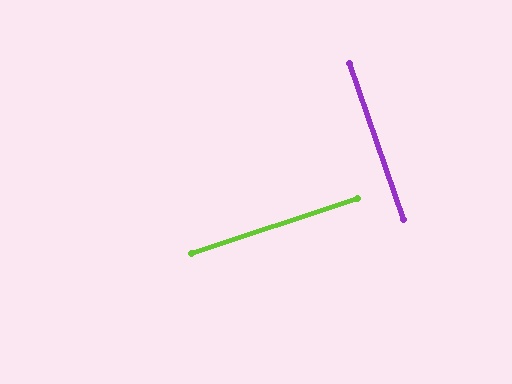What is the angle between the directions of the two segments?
Approximately 89 degrees.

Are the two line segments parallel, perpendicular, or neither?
Perpendicular — they meet at approximately 89°.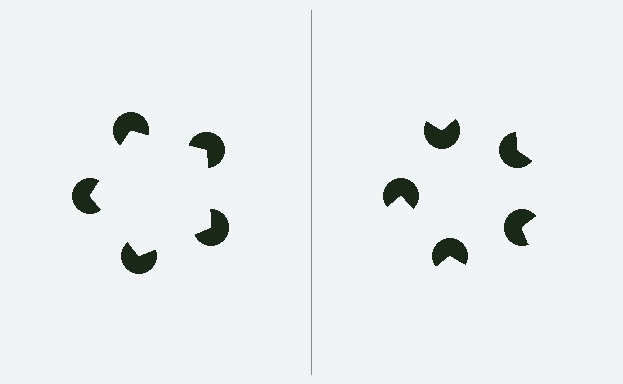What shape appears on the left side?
An illusory pentagon.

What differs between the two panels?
The pac-man discs are positioned identically on both sides; only the wedge orientations differ. On the left they align to a pentagon; on the right they are misaligned.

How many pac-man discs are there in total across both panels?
10 — 5 on each side.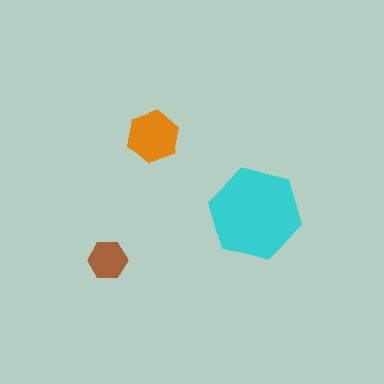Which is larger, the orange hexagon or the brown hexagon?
The orange one.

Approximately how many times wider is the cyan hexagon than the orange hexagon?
About 2 times wider.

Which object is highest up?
The orange hexagon is topmost.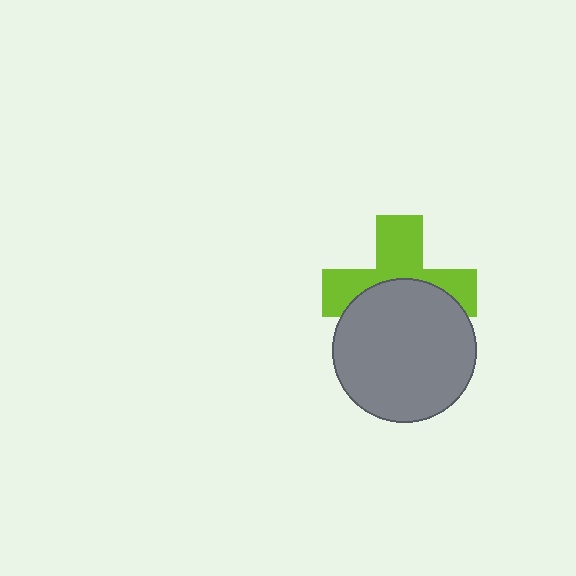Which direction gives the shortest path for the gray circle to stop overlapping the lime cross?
Moving down gives the shortest separation.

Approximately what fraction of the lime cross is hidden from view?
Roughly 49% of the lime cross is hidden behind the gray circle.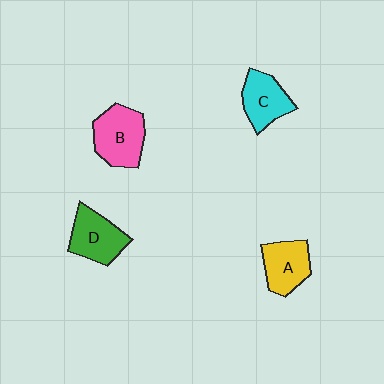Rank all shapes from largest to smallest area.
From largest to smallest: B (pink), D (green), A (yellow), C (cyan).